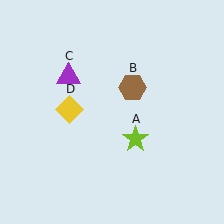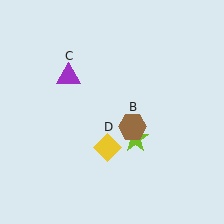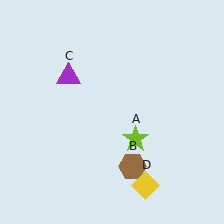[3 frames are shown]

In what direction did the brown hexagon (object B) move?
The brown hexagon (object B) moved down.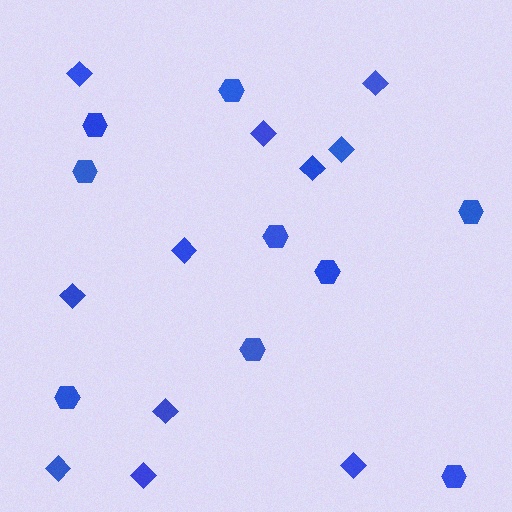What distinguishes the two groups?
There are 2 groups: one group of diamonds (11) and one group of hexagons (9).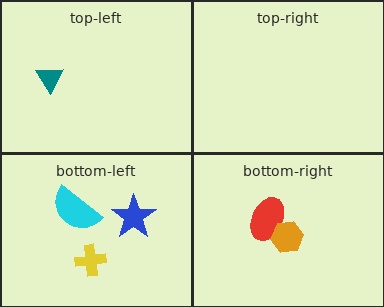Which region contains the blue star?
The bottom-left region.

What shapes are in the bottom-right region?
The red ellipse, the orange hexagon.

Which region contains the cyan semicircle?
The bottom-left region.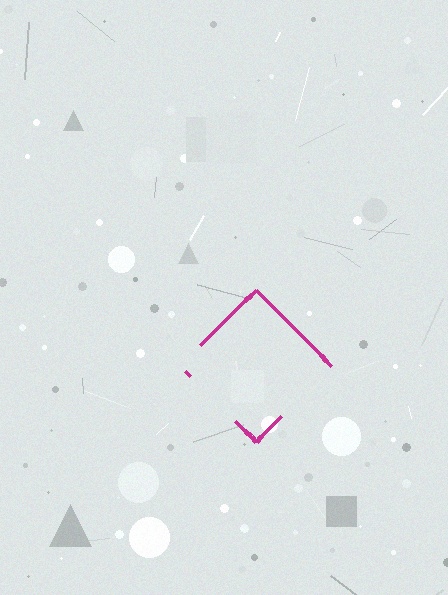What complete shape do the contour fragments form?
The contour fragments form a diamond.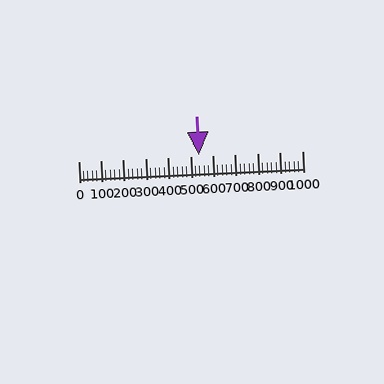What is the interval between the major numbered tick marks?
The major tick marks are spaced 100 units apart.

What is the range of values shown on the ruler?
The ruler shows values from 0 to 1000.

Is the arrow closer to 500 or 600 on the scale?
The arrow is closer to 500.